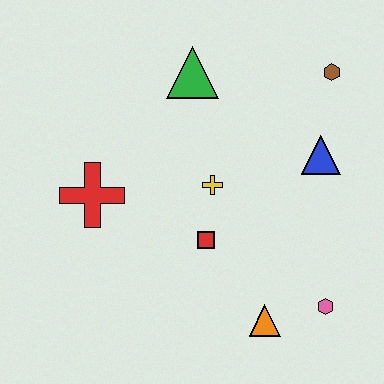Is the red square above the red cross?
No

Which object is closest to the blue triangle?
The brown hexagon is closest to the blue triangle.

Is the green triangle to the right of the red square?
No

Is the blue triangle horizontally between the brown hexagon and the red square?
Yes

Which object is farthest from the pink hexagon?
The green triangle is farthest from the pink hexagon.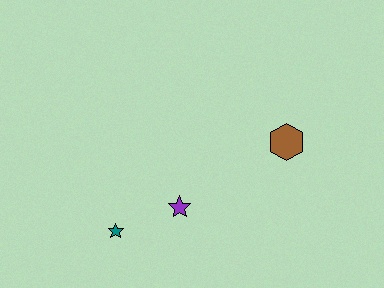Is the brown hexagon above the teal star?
Yes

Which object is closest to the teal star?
The purple star is closest to the teal star.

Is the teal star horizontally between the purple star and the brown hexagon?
No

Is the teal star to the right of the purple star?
No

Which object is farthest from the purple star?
The brown hexagon is farthest from the purple star.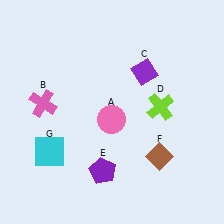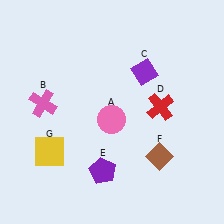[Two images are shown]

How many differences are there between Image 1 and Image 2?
There are 2 differences between the two images.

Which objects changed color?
D changed from lime to red. G changed from cyan to yellow.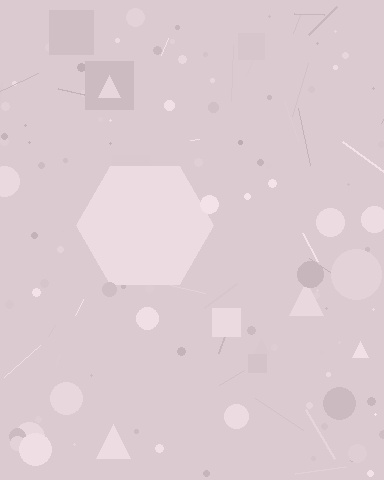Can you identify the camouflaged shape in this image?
The camouflaged shape is a hexagon.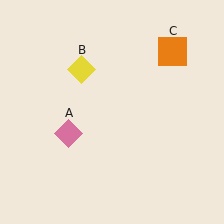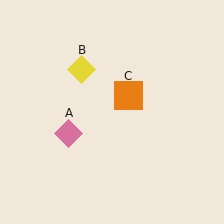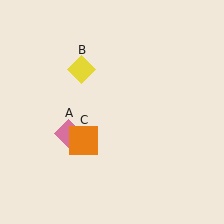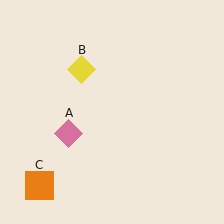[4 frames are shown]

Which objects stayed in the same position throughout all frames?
Pink diamond (object A) and yellow diamond (object B) remained stationary.